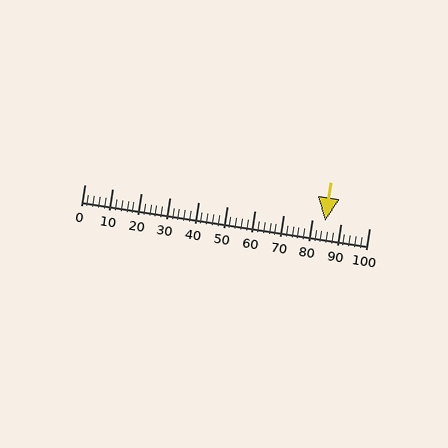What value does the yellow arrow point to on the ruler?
The yellow arrow points to approximately 84.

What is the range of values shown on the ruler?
The ruler shows values from 0 to 100.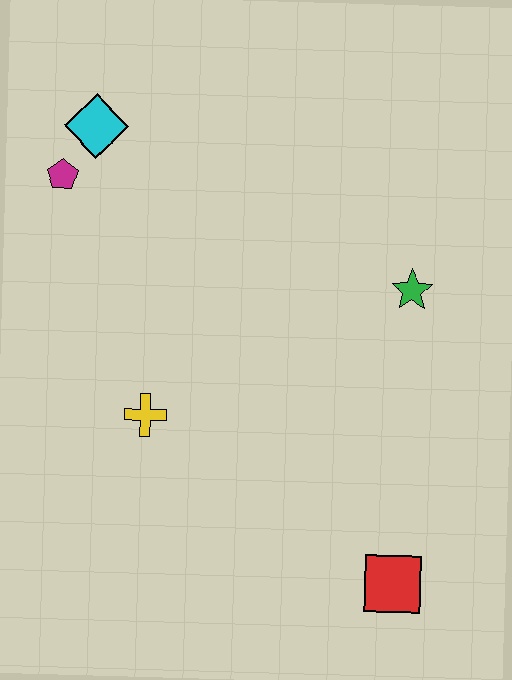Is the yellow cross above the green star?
No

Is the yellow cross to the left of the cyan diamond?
No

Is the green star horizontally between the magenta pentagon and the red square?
No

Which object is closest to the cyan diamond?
The magenta pentagon is closest to the cyan diamond.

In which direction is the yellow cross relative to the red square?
The yellow cross is to the left of the red square.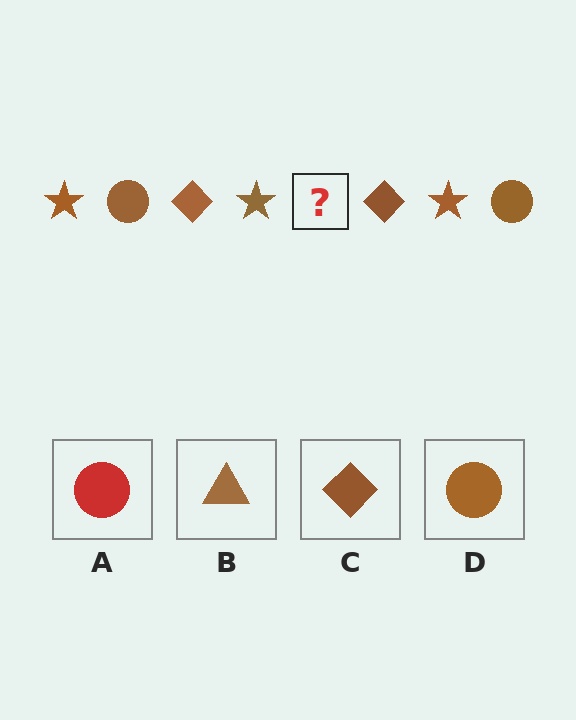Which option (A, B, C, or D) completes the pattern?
D.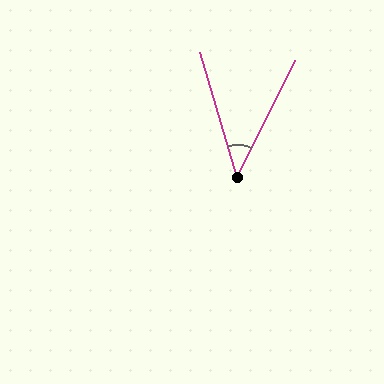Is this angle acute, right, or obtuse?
It is acute.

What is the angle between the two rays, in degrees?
Approximately 43 degrees.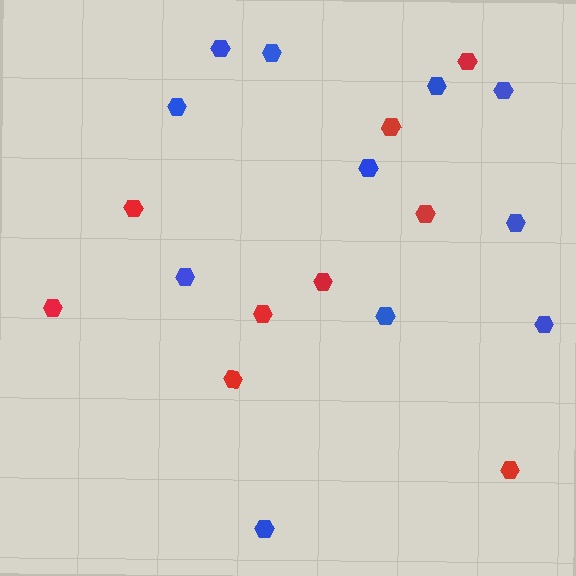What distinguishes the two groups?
There are 2 groups: one group of blue hexagons (11) and one group of red hexagons (9).